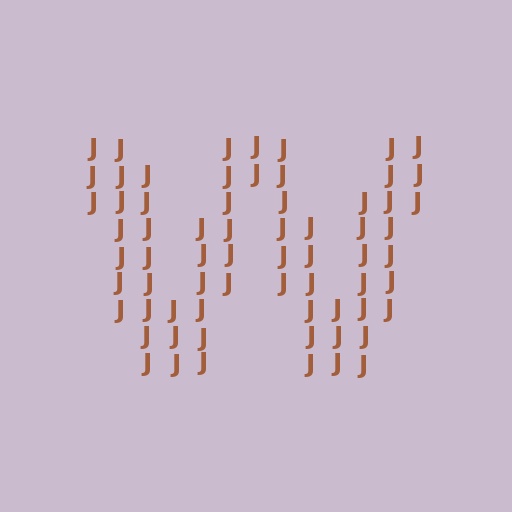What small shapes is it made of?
It is made of small letter J's.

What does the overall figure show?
The overall figure shows the letter W.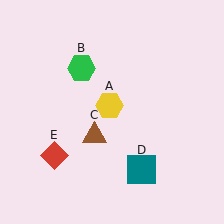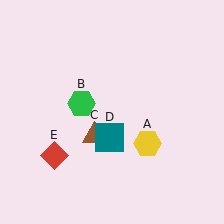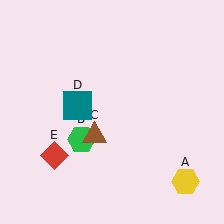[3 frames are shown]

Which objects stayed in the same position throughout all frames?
Brown triangle (object C) and red diamond (object E) remained stationary.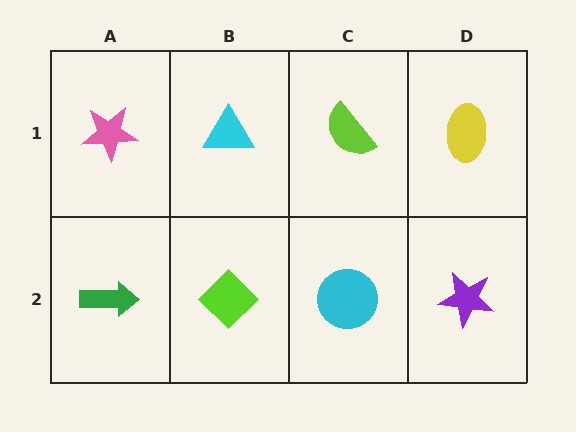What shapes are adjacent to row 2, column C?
A lime semicircle (row 1, column C), a lime diamond (row 2, column B), a purple star (row 2, column D).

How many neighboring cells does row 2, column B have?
3.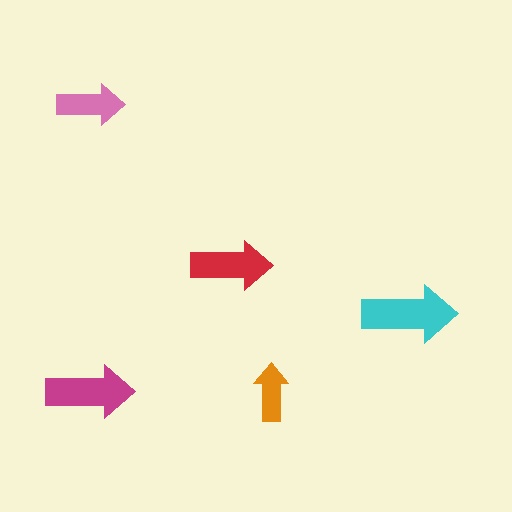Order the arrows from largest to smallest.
the cyan one, the magenta one, the red one, the pink one, the orange one.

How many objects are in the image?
There are 5 objects in the image.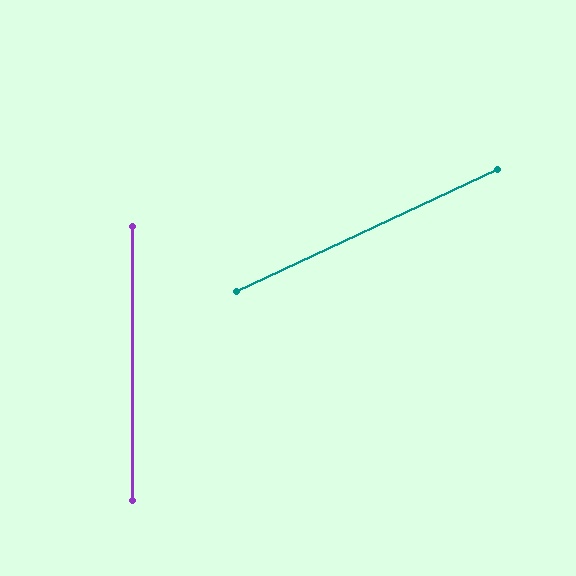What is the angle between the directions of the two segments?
Approximately 65 degrees.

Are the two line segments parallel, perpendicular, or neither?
Neither parallel nor perpendicular — they differ by about 65°.